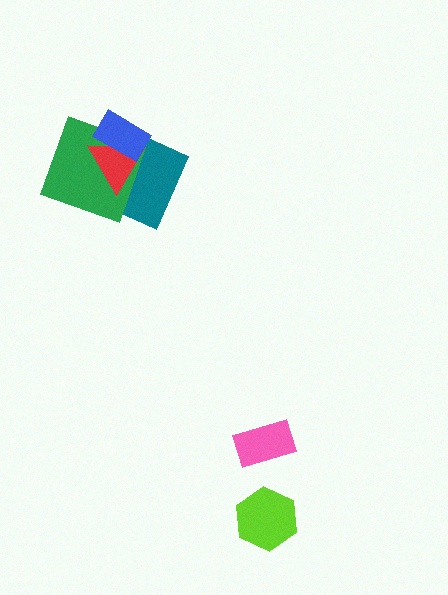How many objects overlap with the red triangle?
3 objects overlap with the red triangle.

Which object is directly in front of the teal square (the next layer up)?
The green square is directly in front of the teal square.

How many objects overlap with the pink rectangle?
0 objects overlap with the pink rectangle.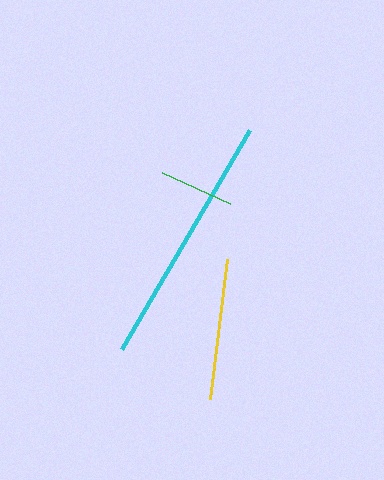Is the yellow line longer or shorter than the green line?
The yellow line is longer than the green line.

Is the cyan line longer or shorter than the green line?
The cyan line is longer than the green line.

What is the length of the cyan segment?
The cyan segment is approximately 254 pixels long.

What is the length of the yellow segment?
The yellow segment is approximately 142 pixels long.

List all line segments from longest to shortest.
From longest to shortest: cyan, yellow, green.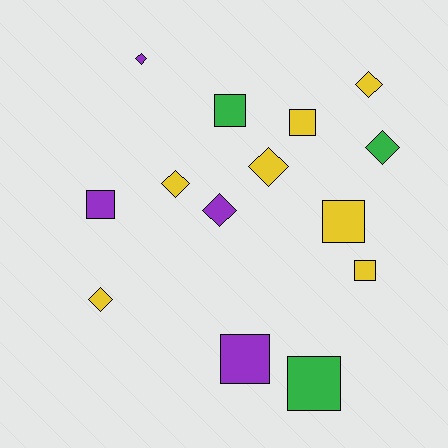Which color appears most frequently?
Yellow, with 7 objects.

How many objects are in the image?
There are 14 objects.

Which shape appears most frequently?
Square, with 7 objects.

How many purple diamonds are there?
There are 2 purple diamonds.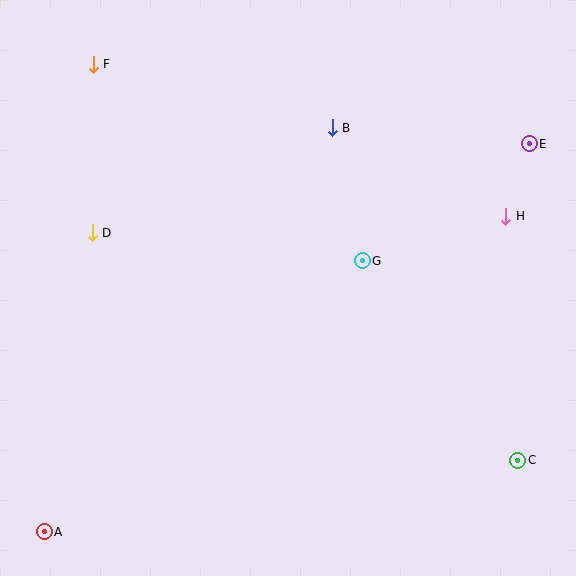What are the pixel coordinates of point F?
Point F is at (93, 64).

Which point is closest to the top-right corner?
Point E is closest to the top-right corner.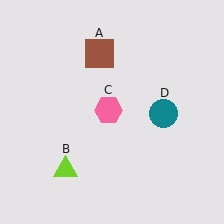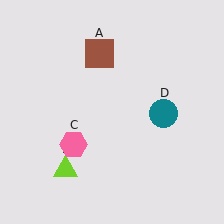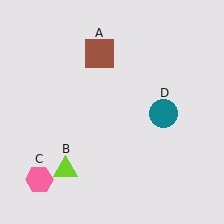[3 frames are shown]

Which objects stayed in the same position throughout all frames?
Brown square (object A) and lime triangle (object B) and teal circle (object D) remained stationary.